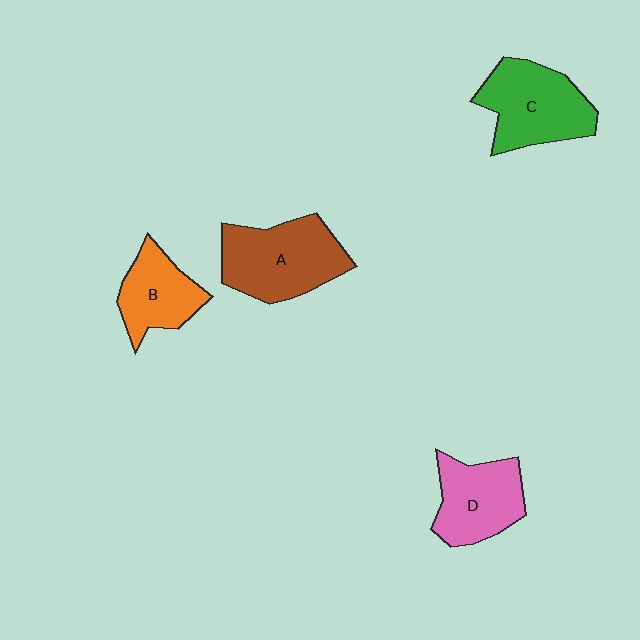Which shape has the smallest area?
Shape B (orange).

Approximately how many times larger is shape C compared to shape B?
Approximately 1.4 times.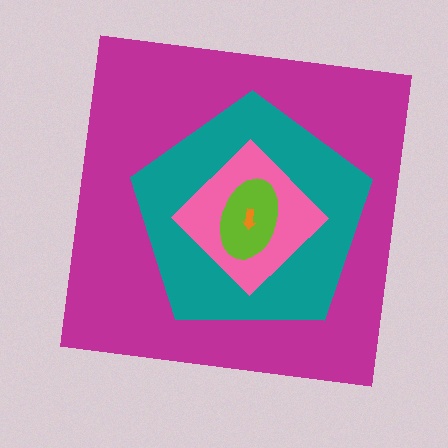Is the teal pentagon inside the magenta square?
Yes.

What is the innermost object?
The orange arrow.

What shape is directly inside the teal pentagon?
The pink diamond.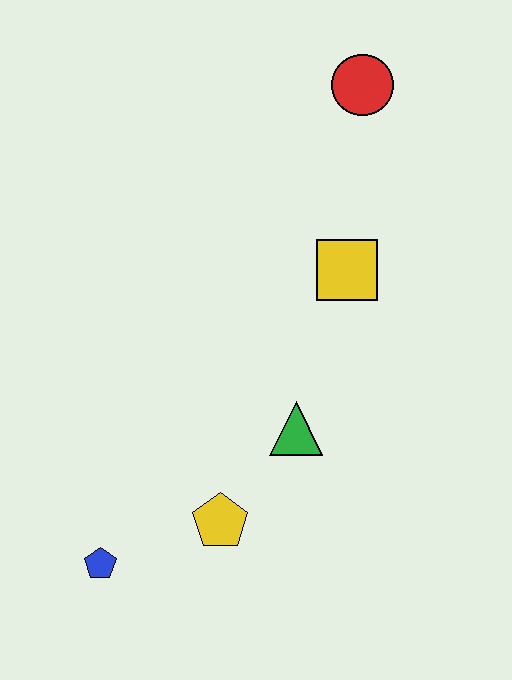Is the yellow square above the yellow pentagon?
Yes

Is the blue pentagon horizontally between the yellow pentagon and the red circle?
No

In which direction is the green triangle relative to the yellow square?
The green triangle is below the yellow square.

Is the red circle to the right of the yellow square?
Yes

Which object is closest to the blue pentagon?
The yellow pentagon is closest to the blue pentagon.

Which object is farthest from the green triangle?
The red circle is farthest from the green triangle.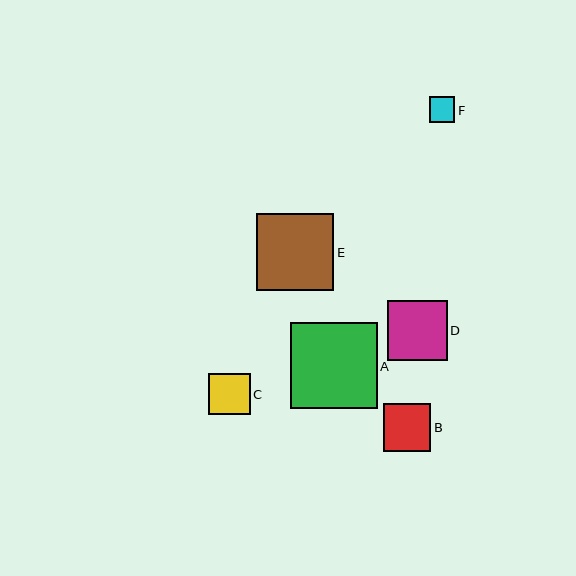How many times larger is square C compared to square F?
Square C is approximately 1.6 times the size of square F.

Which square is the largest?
Square A is the largest with a size of approximately 87 pixels.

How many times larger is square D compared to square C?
Square D is approximately 1.4 times the size of square C.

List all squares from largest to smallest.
From largest to smallest: A, E, D, B, C, F.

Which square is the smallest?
Square F is the smallest with a size of approximately 26 pixels.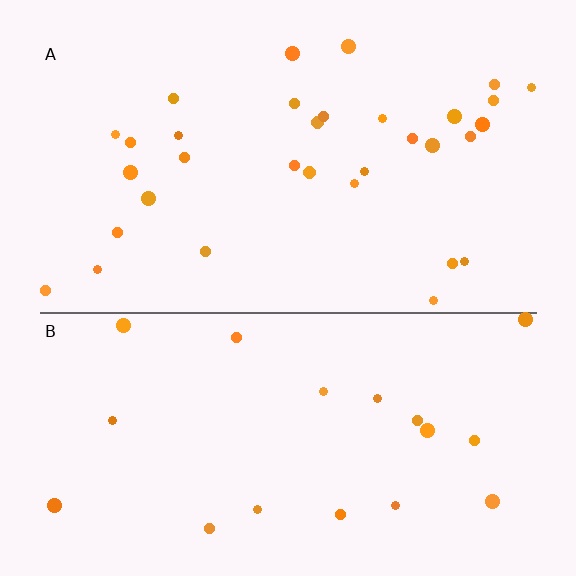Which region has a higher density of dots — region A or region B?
A (the top).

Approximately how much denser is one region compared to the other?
Approximately 1.7× — region A over region B.